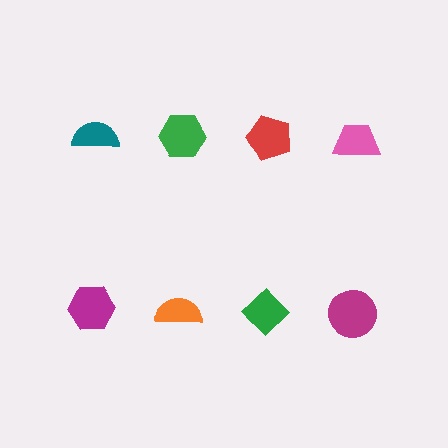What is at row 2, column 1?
A magenta hexagon.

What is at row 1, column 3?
A red pentagon.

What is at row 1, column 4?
A pink trapezoid.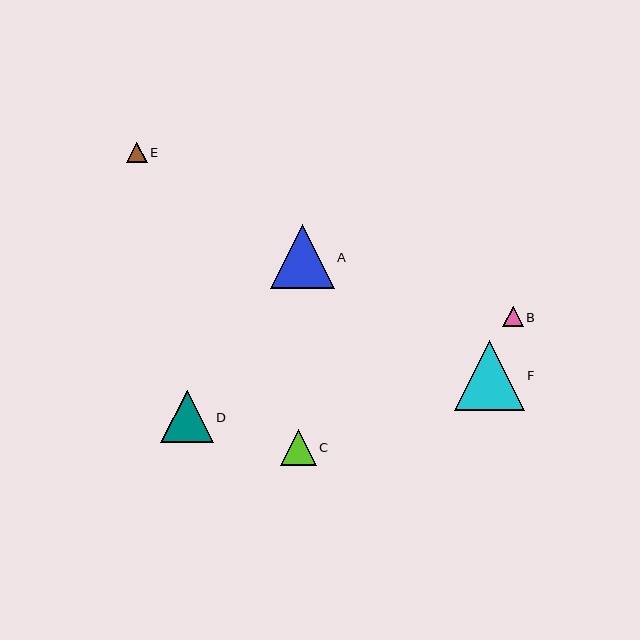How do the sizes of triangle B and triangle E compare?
Triangle B and triangle E are approximately the same size.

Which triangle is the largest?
Triangle F is the largest with a size of approximately 69 pixels.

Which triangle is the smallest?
Triangle E is the smallest with a size of approximately 20 pixels.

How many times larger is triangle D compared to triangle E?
Triangle D is approximately 2.6 times the size of triangle E.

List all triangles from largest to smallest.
From largest to smallest: F, A, D, C, B, E.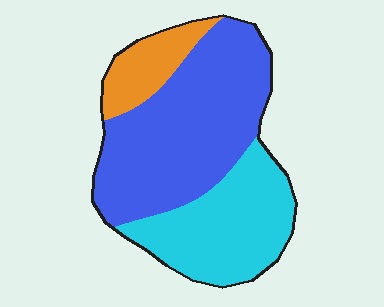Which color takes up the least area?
Orange, at roughly 15%.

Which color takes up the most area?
Blue, at roughly 55%.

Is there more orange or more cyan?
Cyan.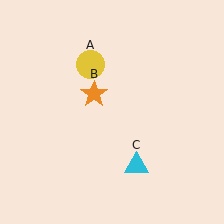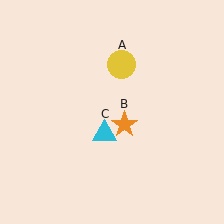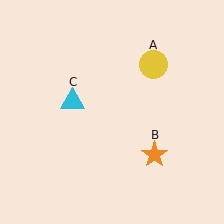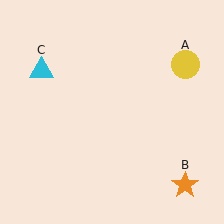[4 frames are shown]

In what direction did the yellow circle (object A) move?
The yellow circle (object A) moved right.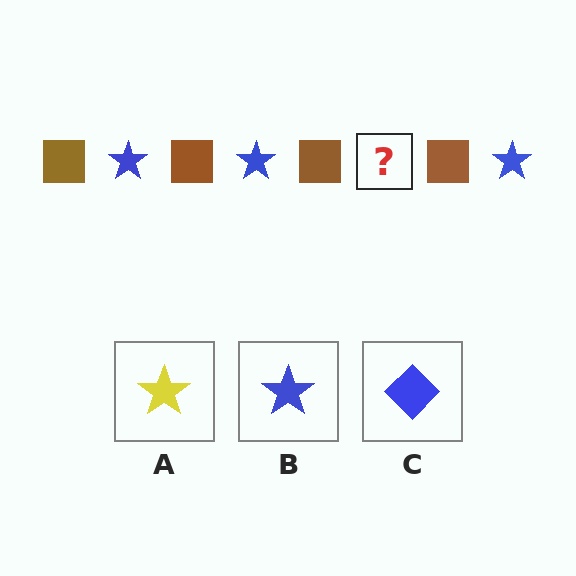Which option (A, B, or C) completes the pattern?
B.